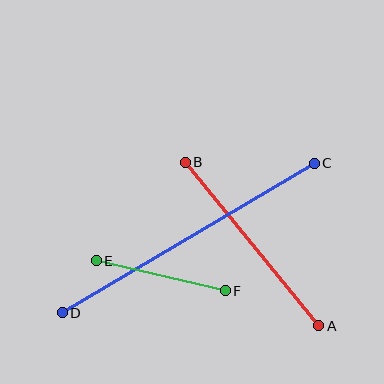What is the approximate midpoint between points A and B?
The midpoint is at approximately (252, 244) pixels.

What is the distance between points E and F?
The distance is approximately 133 pixels.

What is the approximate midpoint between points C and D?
The midpoint is at approximately (188, 238) pixels.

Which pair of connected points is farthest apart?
Points C and D are farthest apart.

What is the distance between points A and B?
The distance is approximately 211 pixels.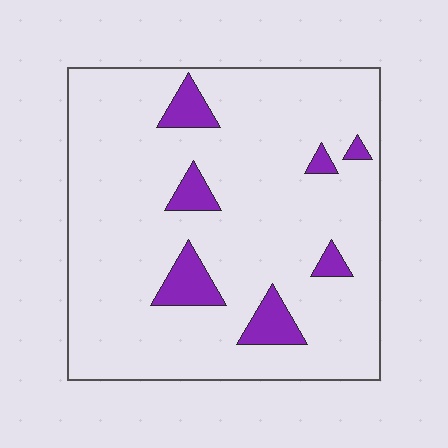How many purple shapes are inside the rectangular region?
7.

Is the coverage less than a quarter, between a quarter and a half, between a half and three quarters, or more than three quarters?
Less than a quarter.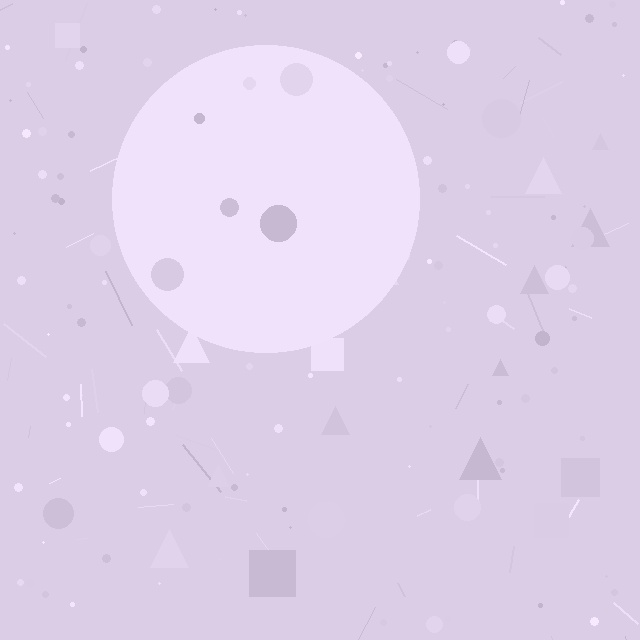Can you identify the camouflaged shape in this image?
The camouflaged shape is a circle.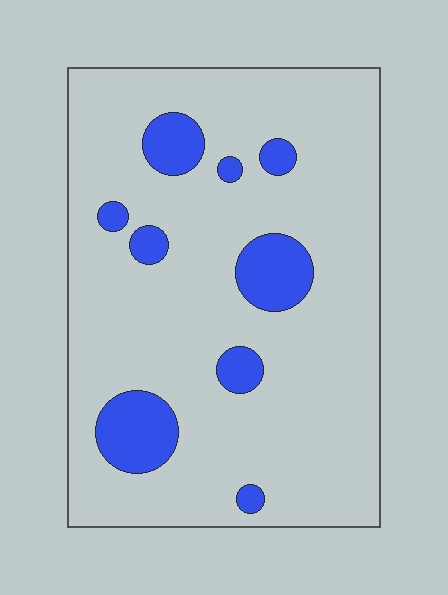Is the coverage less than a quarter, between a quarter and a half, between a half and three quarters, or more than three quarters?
Less than a quarter.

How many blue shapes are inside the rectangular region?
9.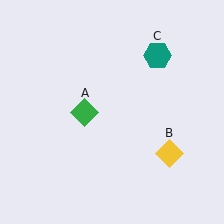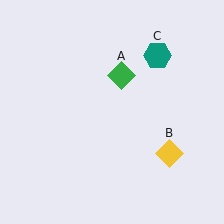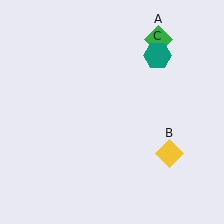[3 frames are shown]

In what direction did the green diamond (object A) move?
The green diamond (object A) moved up and to the right.